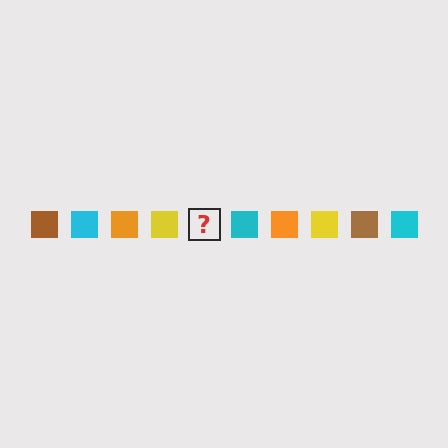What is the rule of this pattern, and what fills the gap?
The rule is that the pattern cycles through brown, cyan, orange, yellow squares. The gap should be filled with a brown square.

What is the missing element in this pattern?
The missing element is a brown square.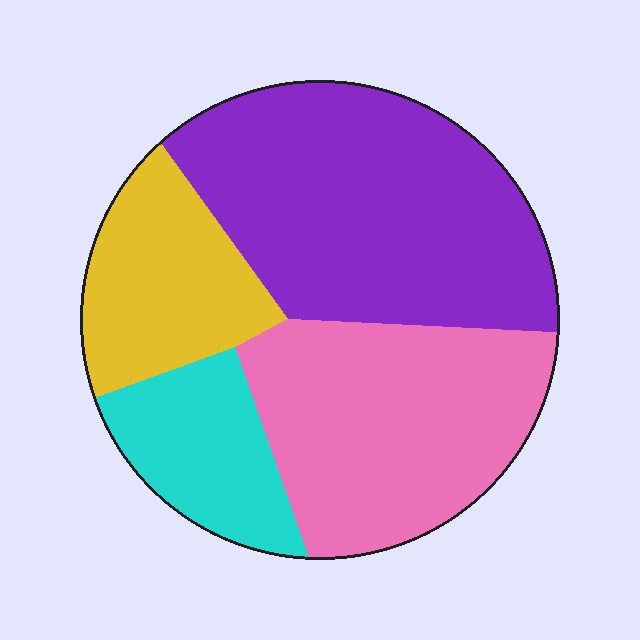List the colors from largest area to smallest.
From largest to smallest: purple, pink, yellow, cyan.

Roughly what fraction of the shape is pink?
Pink takes up about one third (1/3) of the shape.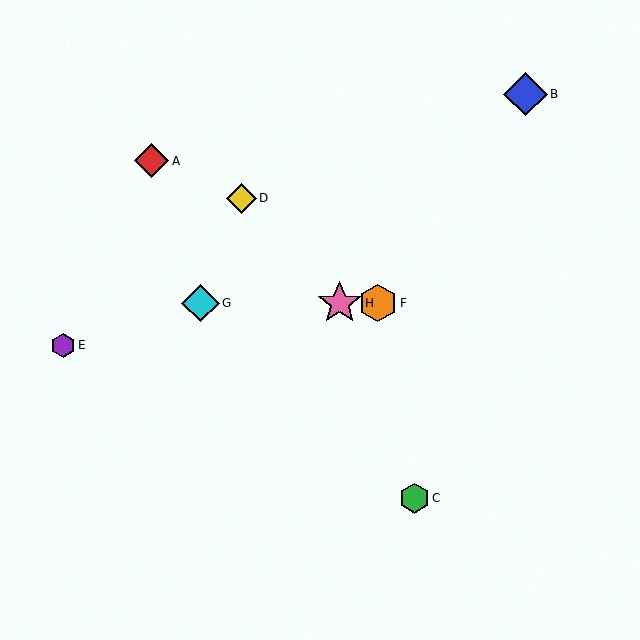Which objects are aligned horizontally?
Objects F, G, H are aligned horizontally.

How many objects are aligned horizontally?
3 objects (F, G, H) are aligned horizontally.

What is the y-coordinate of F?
Object F is at y≈303.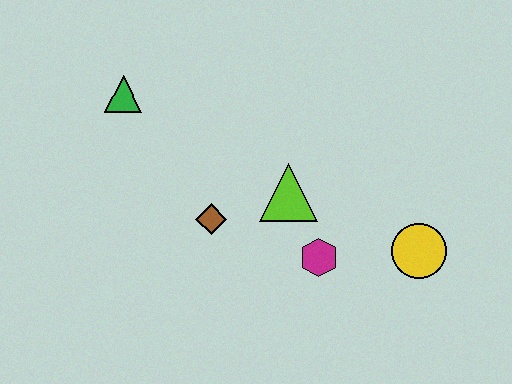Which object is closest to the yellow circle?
The magenta hexagon is closest to the yellow circle.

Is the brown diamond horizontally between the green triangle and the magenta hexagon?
Yes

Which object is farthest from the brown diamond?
The yellow circle is farthest from the brown diamond.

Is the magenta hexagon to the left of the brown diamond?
No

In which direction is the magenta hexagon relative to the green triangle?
The magenta hexagon is to the right of the green triangle.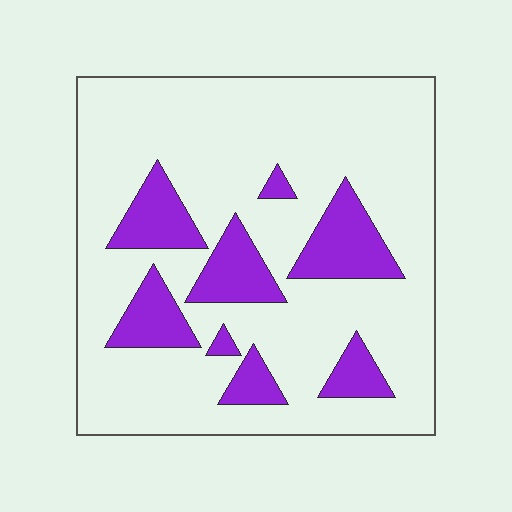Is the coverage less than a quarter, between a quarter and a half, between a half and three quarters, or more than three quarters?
Less than a quarter.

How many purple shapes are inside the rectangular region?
8.